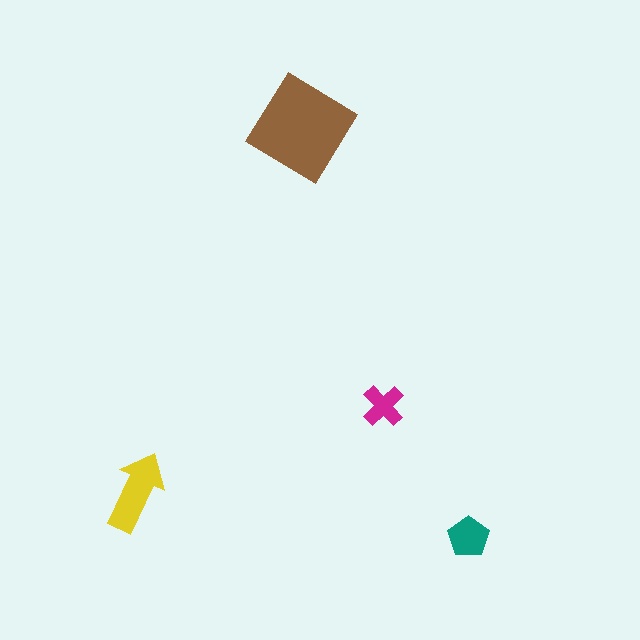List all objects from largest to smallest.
The brown diamond, the yellow arrow, the teal pentagon, the magenta cross.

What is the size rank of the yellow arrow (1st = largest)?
2nd.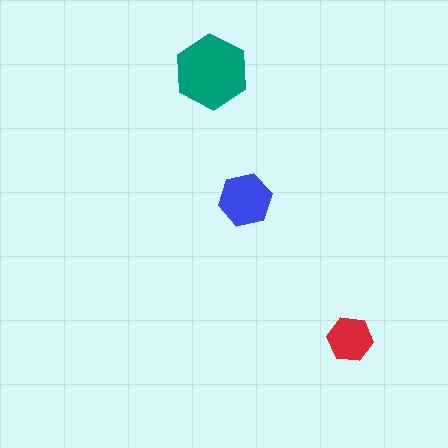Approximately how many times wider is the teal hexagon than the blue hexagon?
About 1.5 times wider.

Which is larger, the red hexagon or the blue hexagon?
The blue one.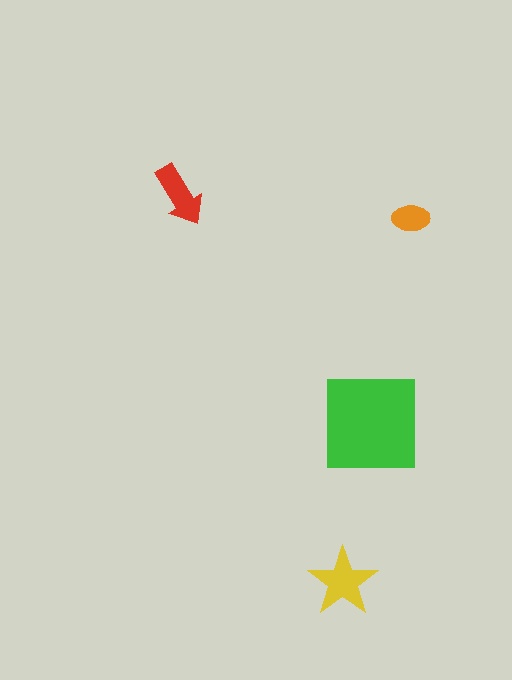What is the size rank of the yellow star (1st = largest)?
2nd.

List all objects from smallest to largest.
The orange ellipse, the red arrow, the yellow star, the green square.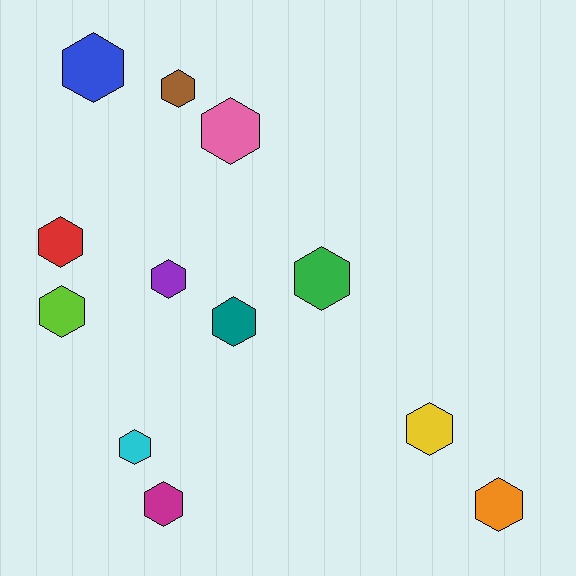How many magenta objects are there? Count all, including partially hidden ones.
There is 1 magenta object.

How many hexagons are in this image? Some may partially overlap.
There are 12 hexagons.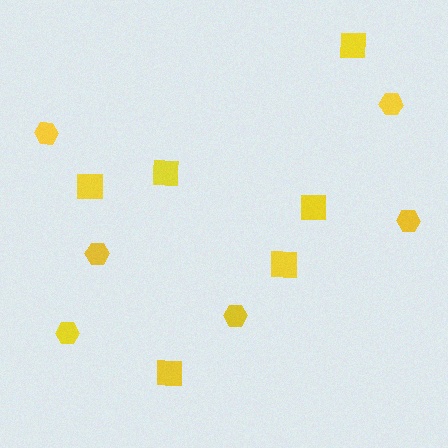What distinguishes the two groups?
There are 2 groups: one group of squares (6) and one group of hexagons (6).